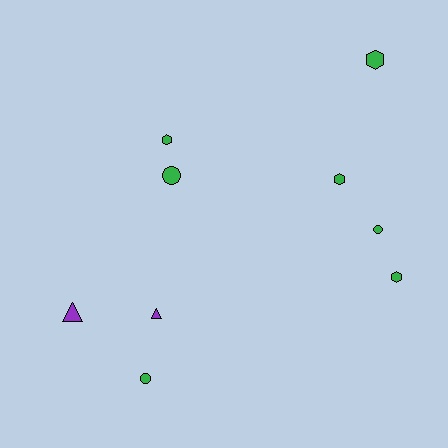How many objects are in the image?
There are 9 objects.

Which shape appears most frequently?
Hexagon, with 4 objects.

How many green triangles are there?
There are no green triangles.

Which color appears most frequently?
Green, with 7 objects.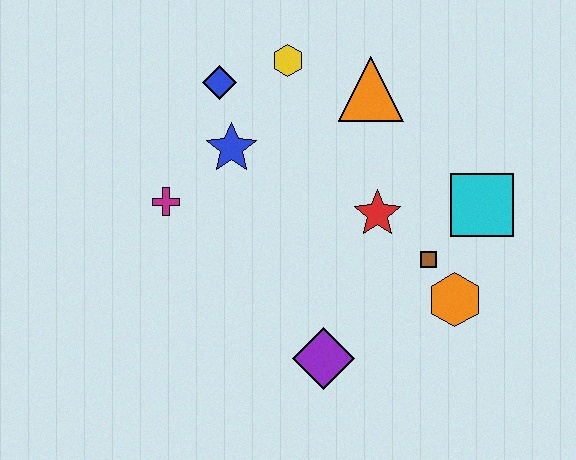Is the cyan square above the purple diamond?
Yes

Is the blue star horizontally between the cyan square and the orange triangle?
No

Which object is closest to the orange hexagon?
The brown square is closest to the orange hexagon.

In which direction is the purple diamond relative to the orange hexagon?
The purple diamond is to the left of the orange hexagon.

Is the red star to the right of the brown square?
No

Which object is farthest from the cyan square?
The magenta cross is farthest from the cyan square.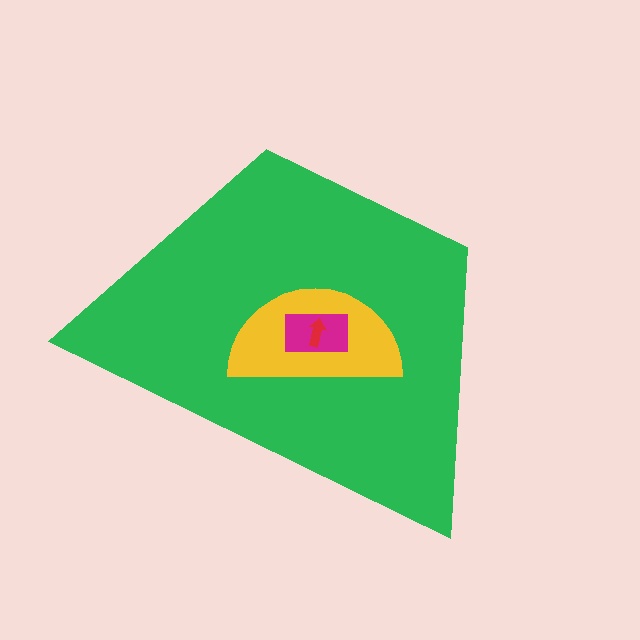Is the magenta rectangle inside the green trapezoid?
Yes.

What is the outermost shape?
The green trapezoid.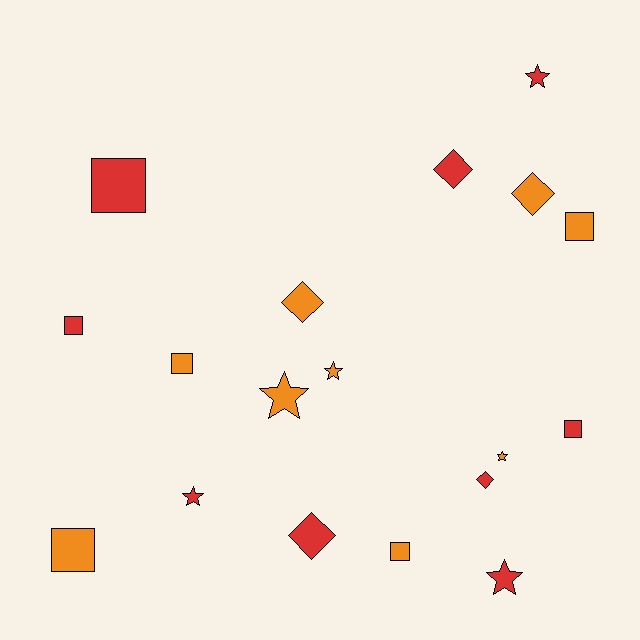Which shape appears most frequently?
Square, with 7 objects.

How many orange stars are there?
There are 3 orange stars.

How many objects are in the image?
There are 18 objects.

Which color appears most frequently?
Orange, with 9 objects.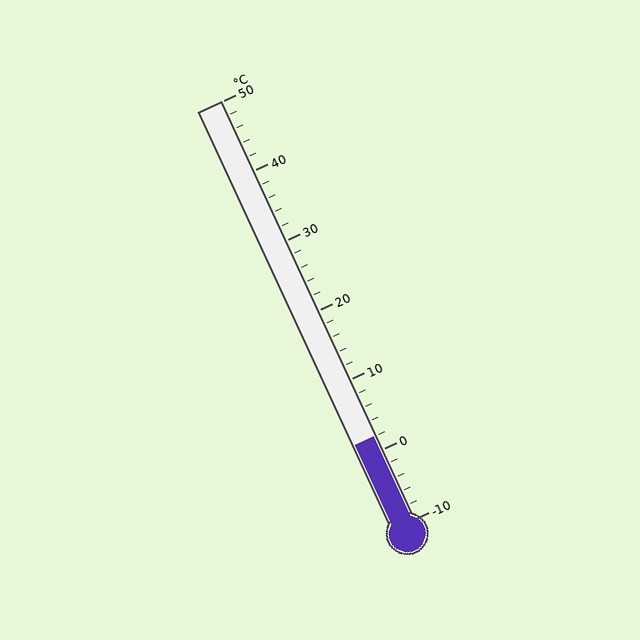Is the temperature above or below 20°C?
The temperature is below 20°C.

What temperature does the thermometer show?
The thermometer shows approximately 2°C.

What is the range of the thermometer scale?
The thermometer scale ranges from -10°C to 50°C.